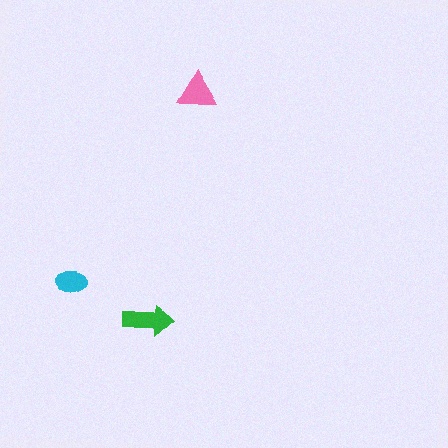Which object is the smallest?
The cyan ellipse.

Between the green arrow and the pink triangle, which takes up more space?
The green arrow.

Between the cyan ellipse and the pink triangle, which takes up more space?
The pink triangle.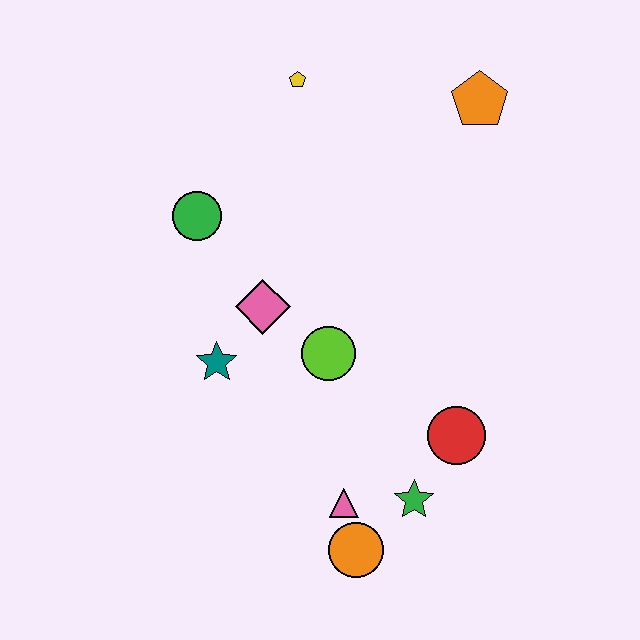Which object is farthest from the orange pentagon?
The orange circle is farthest from the orange pentagon.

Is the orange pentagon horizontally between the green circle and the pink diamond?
No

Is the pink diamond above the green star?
Yes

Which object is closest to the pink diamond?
The teal star is closest to the pink diamond.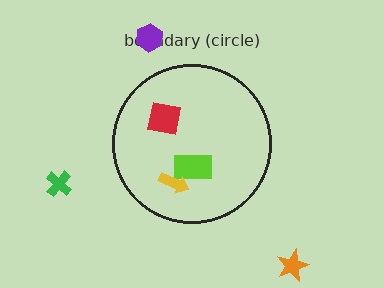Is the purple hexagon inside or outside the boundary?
Outside.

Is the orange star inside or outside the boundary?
Outside.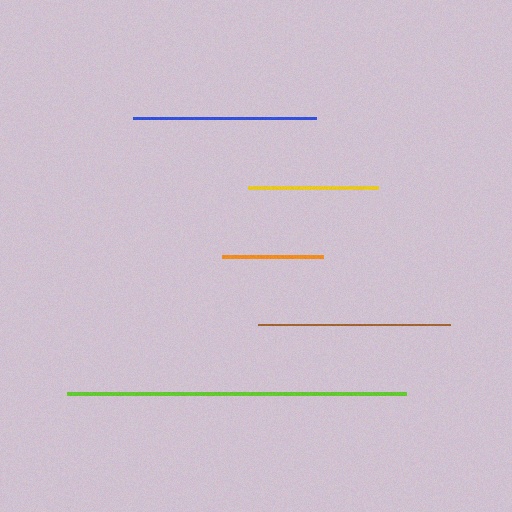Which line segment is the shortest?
The orange line is the shortest at approximately 101 pixels.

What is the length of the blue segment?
The blue segment is approximately 183 pixels long.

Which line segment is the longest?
The lime line is the longest at approximately 339 pixels.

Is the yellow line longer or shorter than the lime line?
The lime line is longer than the yellow line.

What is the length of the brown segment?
The brown segment is approximately 192 pixels long.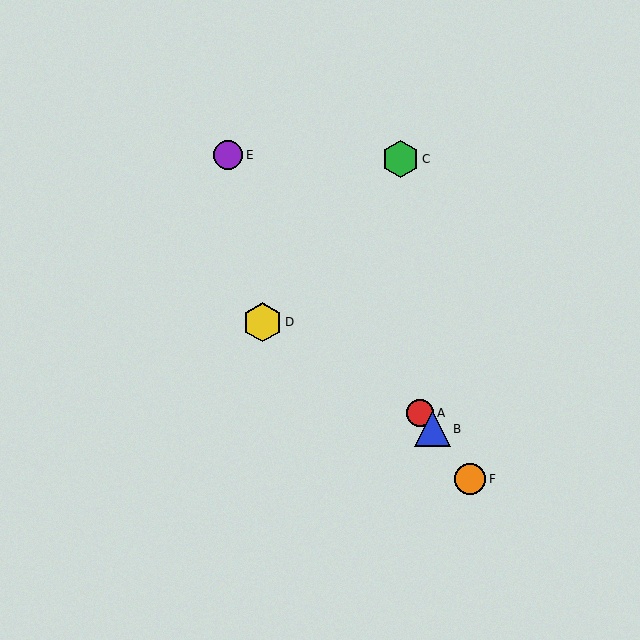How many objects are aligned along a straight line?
4 objects (A, B, E, F) are aligned along a straight line.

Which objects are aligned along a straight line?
Objects A, B, E, F are aligned along a straight line.